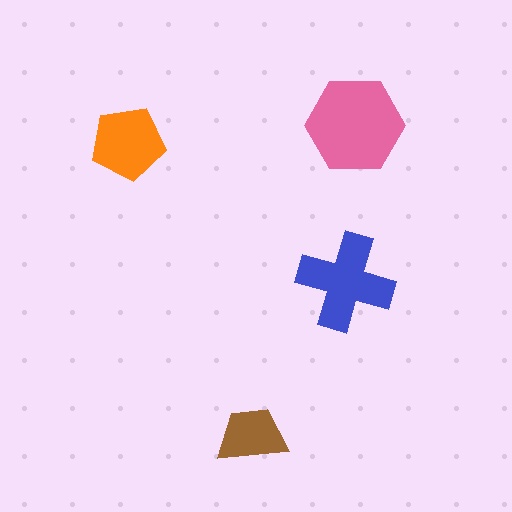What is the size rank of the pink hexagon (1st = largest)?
1st.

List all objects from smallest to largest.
The brown trapezoid, the orange pentagon, the blue cross, the pink hexagon.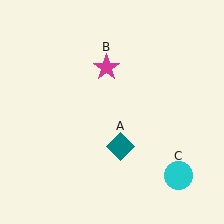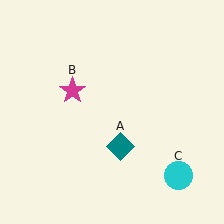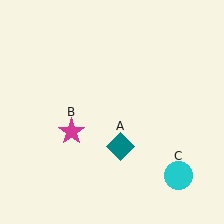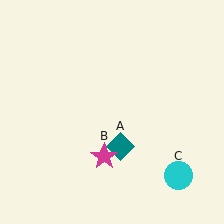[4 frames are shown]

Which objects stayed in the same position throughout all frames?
Teal diamond (object A) and cyan circle (object C) remained stationary.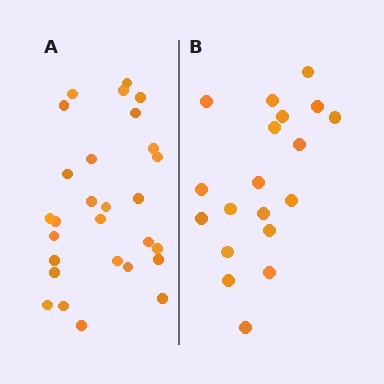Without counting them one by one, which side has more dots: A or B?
Region A (the left region) has more dots.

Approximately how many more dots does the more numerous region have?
Region A has roughly 8 or so more dots than region B.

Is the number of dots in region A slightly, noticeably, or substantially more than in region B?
Region A has substantially more. The ratio is roughly 1.5 to 1.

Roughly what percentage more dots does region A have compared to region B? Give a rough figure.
About 45% more.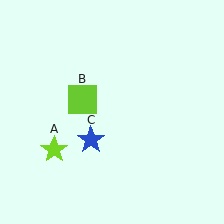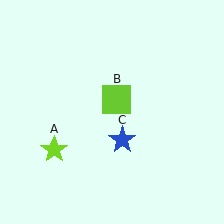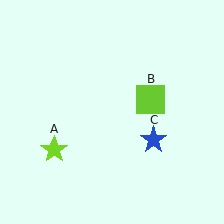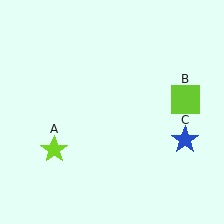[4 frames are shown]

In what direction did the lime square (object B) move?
The lime square (object B) moved right.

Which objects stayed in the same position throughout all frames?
Lime star (object A) remained stationary.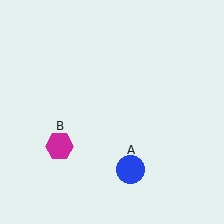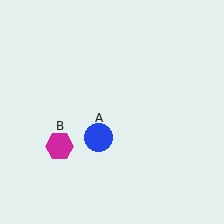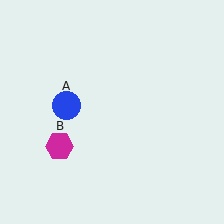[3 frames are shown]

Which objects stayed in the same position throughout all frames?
Magenta hexagon (object B) remained stationary.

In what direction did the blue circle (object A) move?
The blue circle (object A) moved up and to the left.